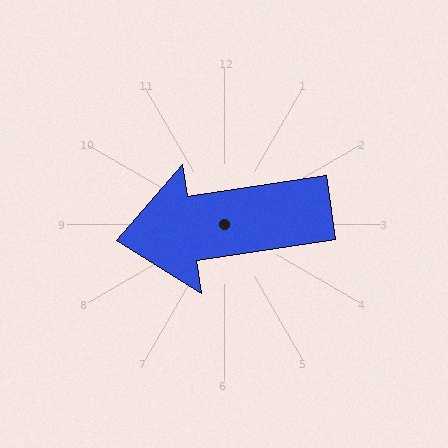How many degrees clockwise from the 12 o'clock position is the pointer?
Approximately 261 degrees.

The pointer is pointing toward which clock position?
Roughly 9 o'clock.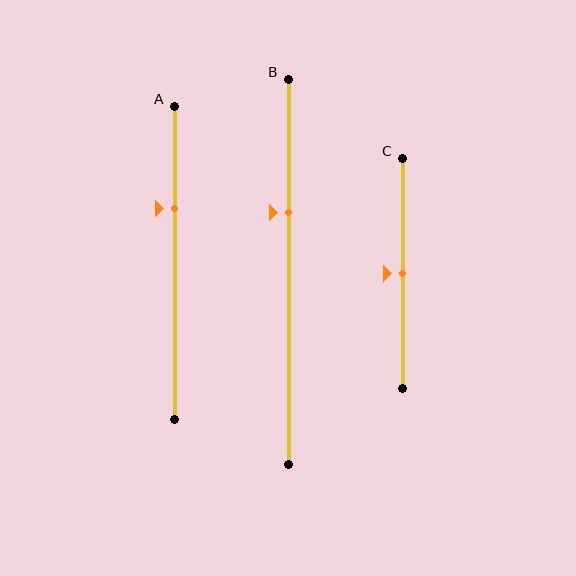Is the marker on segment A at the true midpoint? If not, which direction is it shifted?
No, the marker on segment A is shifted upward by about 17% of the segment length.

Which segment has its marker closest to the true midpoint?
Segment C has its marker closest to the true midpoint.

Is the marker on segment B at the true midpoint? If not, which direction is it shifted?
No, the marker on segment B is shifted upward by about 15% of the segment length.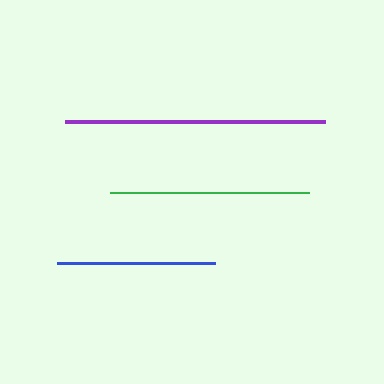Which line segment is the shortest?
The blue line is the shortest at approximately 159 pixels.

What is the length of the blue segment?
The blue segment is approximately 159 pixels long.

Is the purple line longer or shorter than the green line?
The purple line is longer than the green line.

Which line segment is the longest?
The purple line is the longest at approximately 260 pixels.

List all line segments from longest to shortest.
From longest to shortest: purple, green, blue.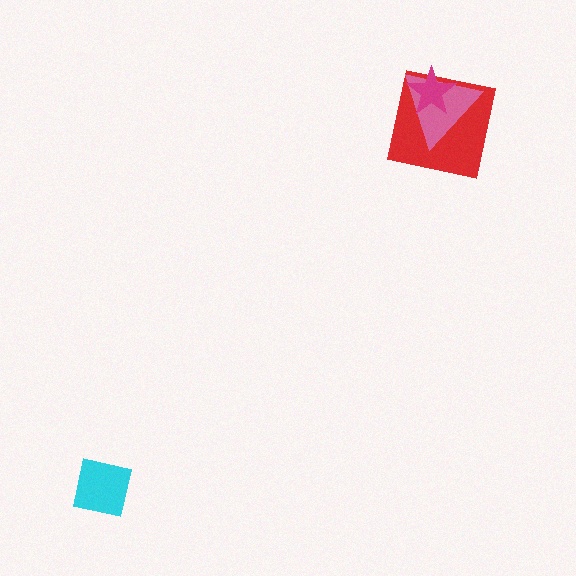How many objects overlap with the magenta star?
2 objects overlap with the magenta star.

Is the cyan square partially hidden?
No, no other shape covers it.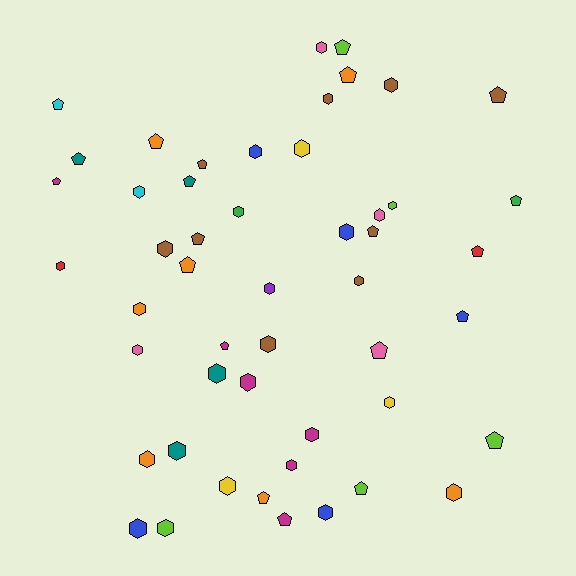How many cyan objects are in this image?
There are 2 cyan objects.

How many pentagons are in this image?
There are 21 pentagons.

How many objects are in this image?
There are 50 objects.